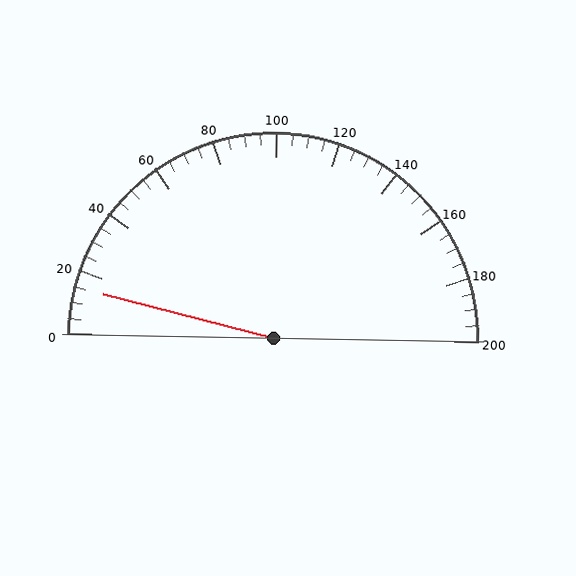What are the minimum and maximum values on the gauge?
The gauge ranges from 0 to 200.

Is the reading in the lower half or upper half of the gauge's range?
The reading is in the lower half of the range (0 to 200).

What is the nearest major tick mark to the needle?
The nearest major tick mark is 20.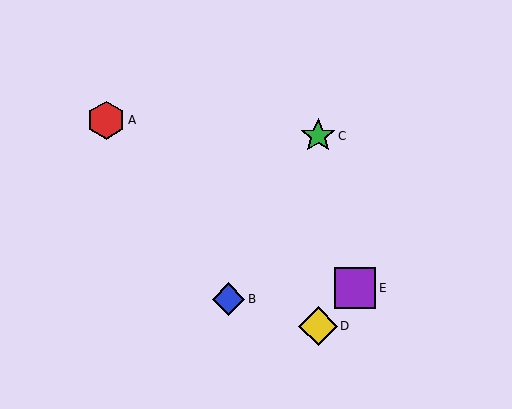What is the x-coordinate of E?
Object E is at x≈355.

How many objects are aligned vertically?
2 objects (C, D) are aligned vertically.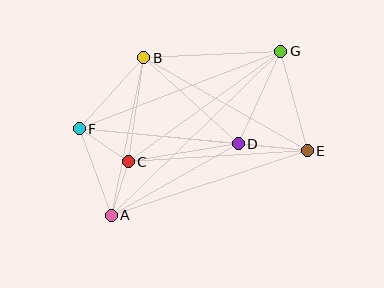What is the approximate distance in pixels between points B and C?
The distance between B and C is approximately 105 pixels.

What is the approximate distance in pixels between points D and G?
The distance between D and G is approximately 102 pixels.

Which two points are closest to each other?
Points A and C are closest to each other.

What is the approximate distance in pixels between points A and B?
The distance between A and B is approximately 161 pixels.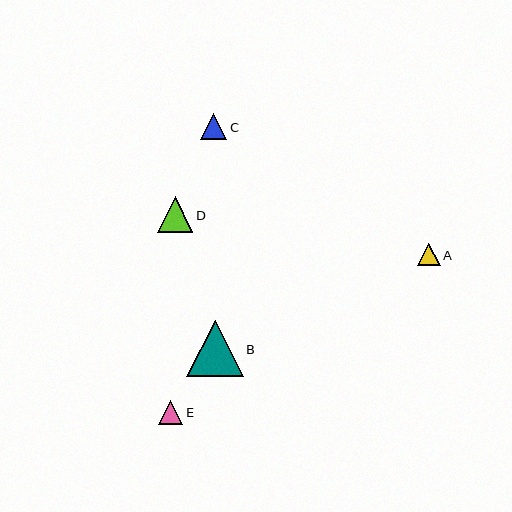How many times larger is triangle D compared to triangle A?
Triangle D is approximately 1.6 times the size of triangle A.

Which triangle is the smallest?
Triangle A is the smallest with a size of approximately 23 pixels.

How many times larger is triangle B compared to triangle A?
Triangle B is approximately 2.5 times the size of triangle A.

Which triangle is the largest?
Triangle B is the largest with a size of approximately 56 pixels.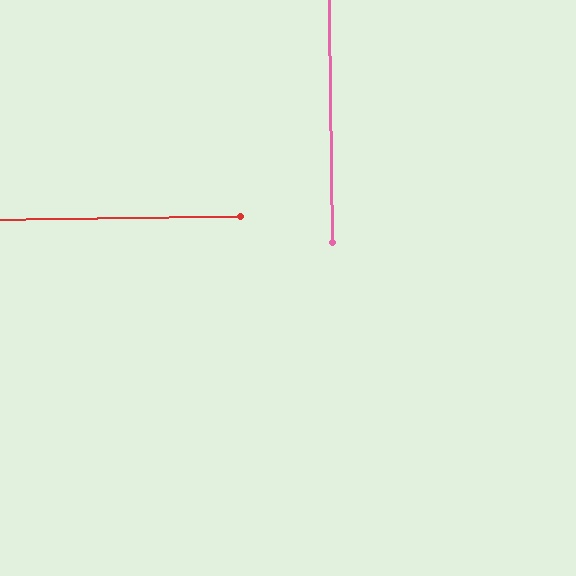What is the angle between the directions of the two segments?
Approximately 90 degrees.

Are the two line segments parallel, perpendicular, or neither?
Perpendicular — they meet at approximately 90°.